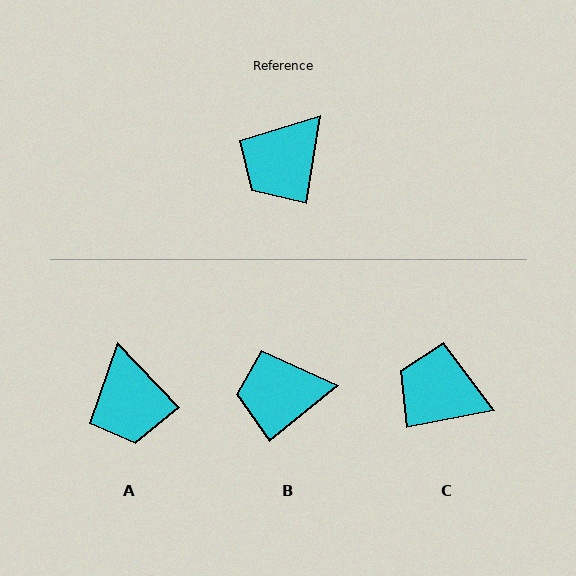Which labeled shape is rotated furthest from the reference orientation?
C, about 70 degrees away.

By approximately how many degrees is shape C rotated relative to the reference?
Approximately 70 degrees clockwise.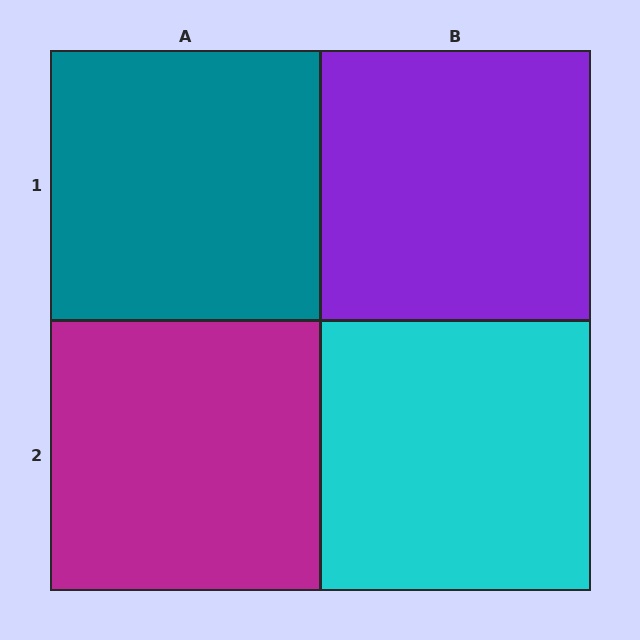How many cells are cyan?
1 cell is cyan.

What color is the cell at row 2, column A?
Magenta.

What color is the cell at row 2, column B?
Cyan.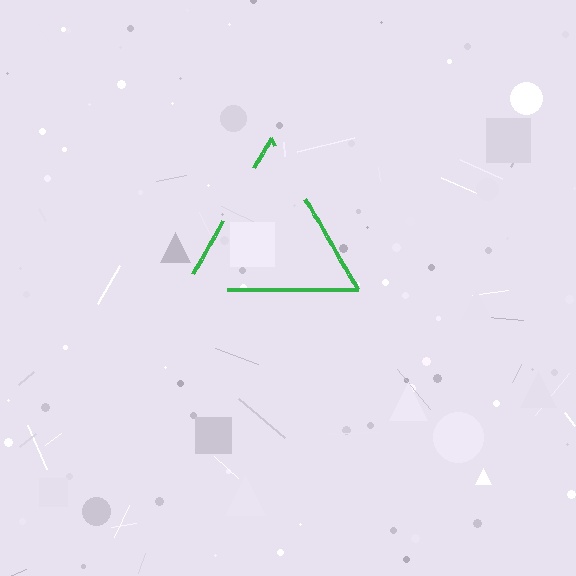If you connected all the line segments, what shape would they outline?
They would outline a triangle.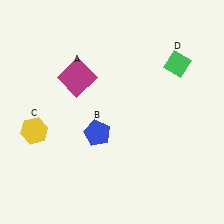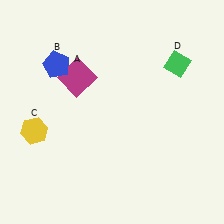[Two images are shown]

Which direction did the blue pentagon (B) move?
The blue pentagon (B) moved up.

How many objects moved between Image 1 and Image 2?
1 object moved between the two images.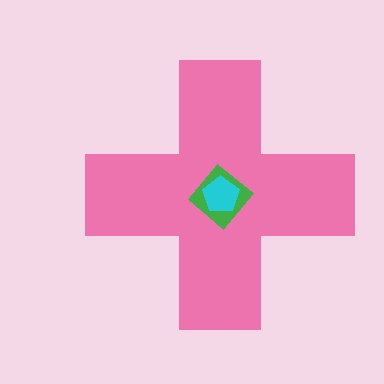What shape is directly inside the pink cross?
The green diamond.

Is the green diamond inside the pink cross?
Yes.